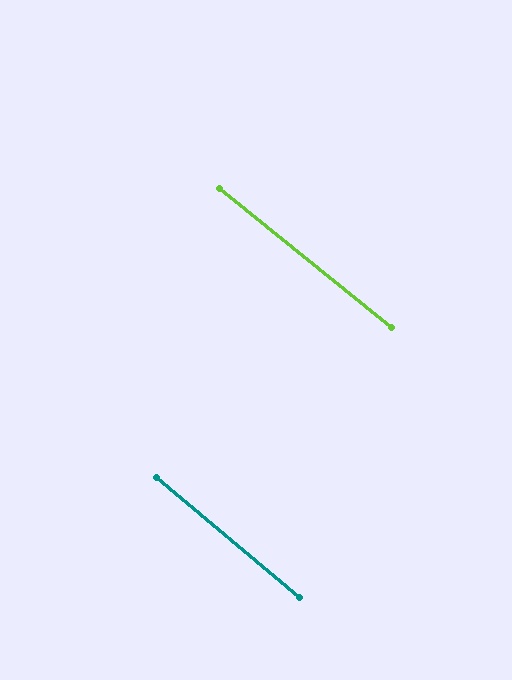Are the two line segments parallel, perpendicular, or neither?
Parallel — their directions differ by only 1.0°.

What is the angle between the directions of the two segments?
Approximately 1 degree.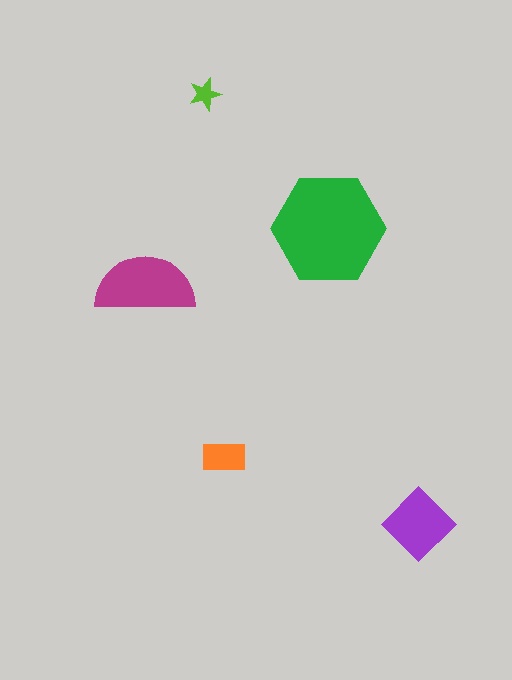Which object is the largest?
The green hexagon.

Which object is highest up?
The lime star is topmost.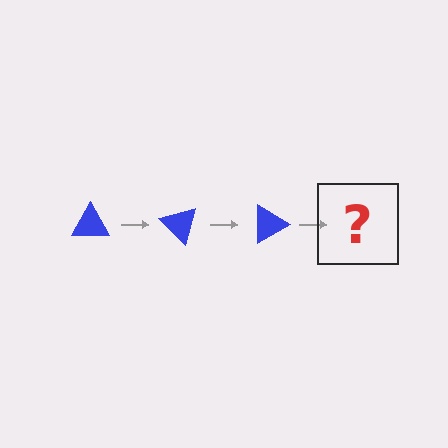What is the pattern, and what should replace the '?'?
The pattern is that the triangle rotates 45 degrees each step. The '?' should be a blue triangle rotated 135 degrees.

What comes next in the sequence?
The next element should be a blue triangle rotated 135 degrees.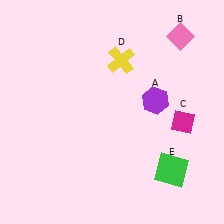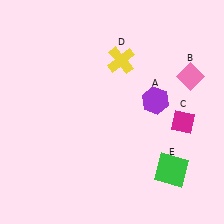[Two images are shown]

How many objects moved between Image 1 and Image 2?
1 object moved between the two images.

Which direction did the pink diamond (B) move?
The pink diamond (B) moved down.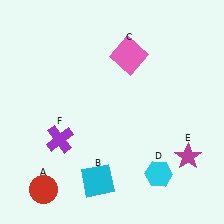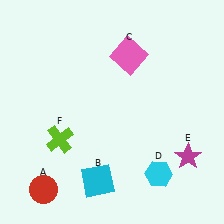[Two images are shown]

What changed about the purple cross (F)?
In Image 1, F is purple. In Image 2, it changed to lime.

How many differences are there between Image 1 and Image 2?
There is 1 difference between the two images.